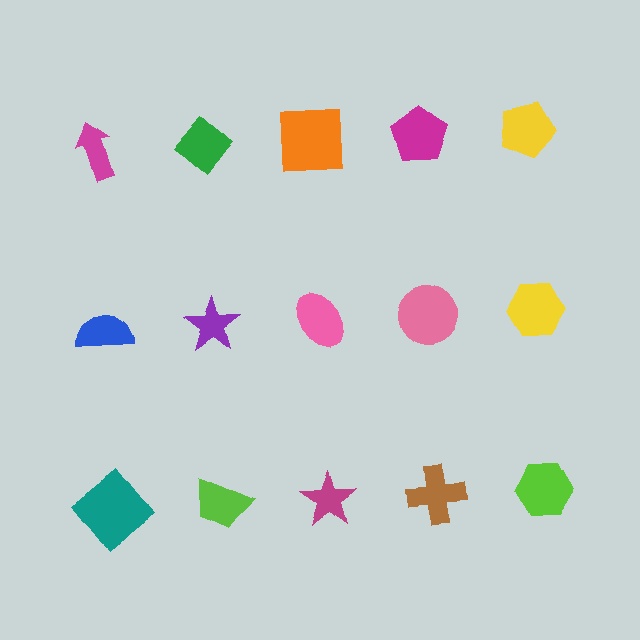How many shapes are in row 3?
5 shapes.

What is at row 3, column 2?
A lime trapezoid.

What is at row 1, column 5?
A yellow pentagon.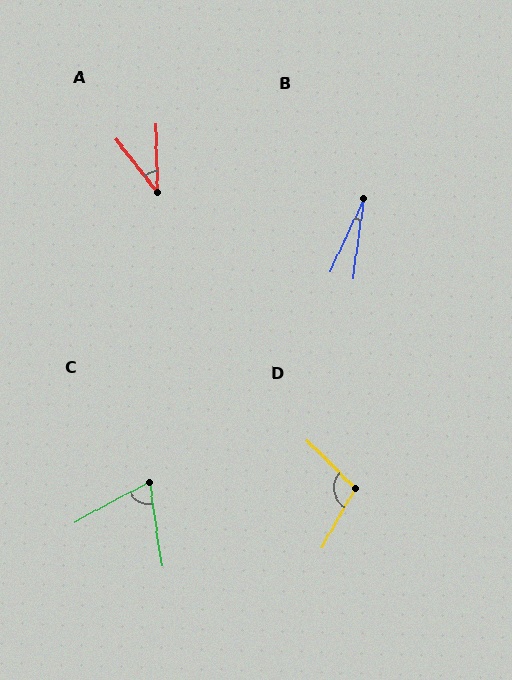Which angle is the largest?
D, at approximately 106 degrees.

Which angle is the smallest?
B, at approximately 17 degrees.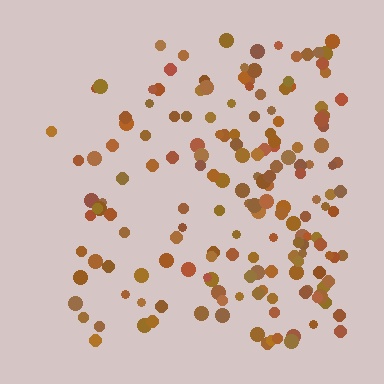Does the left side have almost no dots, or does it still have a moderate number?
Still a moderate number, just noticeably fewer than the right.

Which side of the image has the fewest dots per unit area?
The left.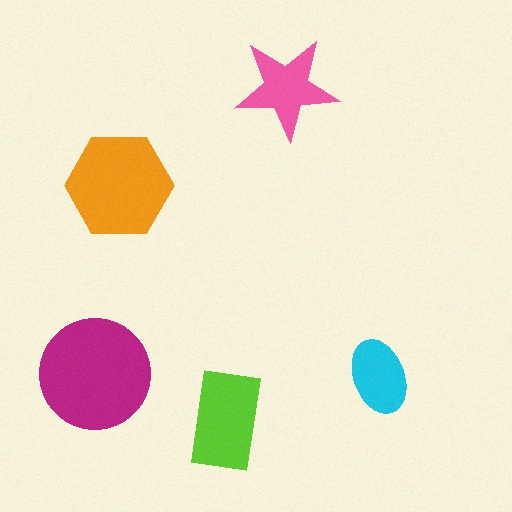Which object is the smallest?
The cyan ellipse.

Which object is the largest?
The magenta circle.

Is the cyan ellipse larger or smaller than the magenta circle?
Smaller.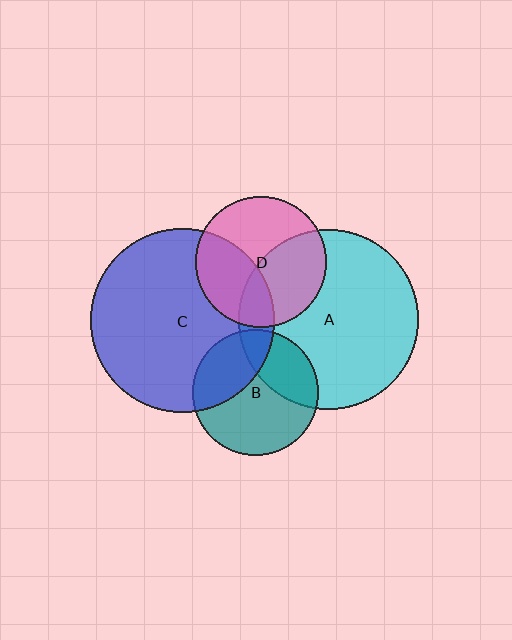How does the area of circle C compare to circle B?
Approximately 2.1 times.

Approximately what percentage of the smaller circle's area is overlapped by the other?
Approximately 35%.